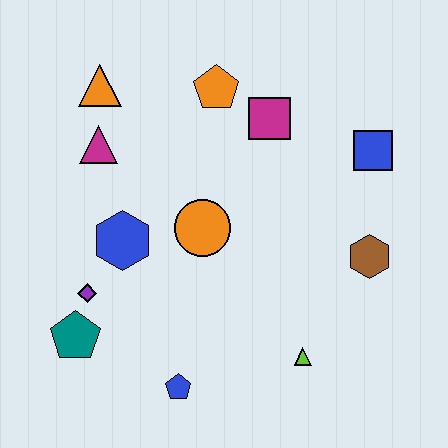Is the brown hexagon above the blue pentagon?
Yes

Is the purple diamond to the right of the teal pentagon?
Yes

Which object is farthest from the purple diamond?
The blue square is farthest from the purple diamond.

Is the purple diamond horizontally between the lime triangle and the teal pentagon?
Yes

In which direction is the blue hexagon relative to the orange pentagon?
The blue hexagon is below the orange pentagon.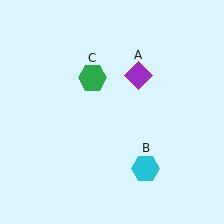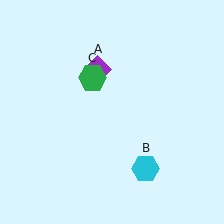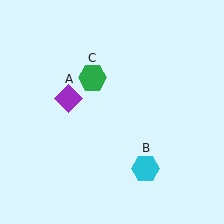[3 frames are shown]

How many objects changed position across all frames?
1 object changed position: purple diamond (object A).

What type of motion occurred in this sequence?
The purple diamond (object A) rotated counterclockwise around the center of the scene.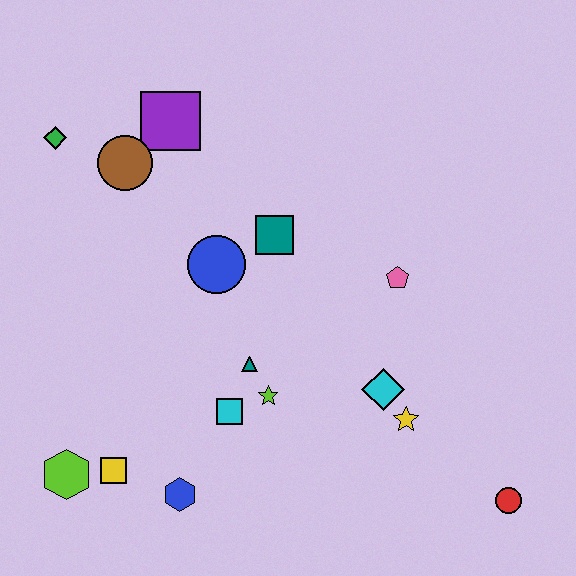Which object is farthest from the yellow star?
The green diamond is farthest from the yellow star.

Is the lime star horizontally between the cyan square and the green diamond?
No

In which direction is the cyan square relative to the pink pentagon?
The cyan square is to the left of the pink pentagon.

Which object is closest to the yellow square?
The lime hexagon is closest to the yellow square.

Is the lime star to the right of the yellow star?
No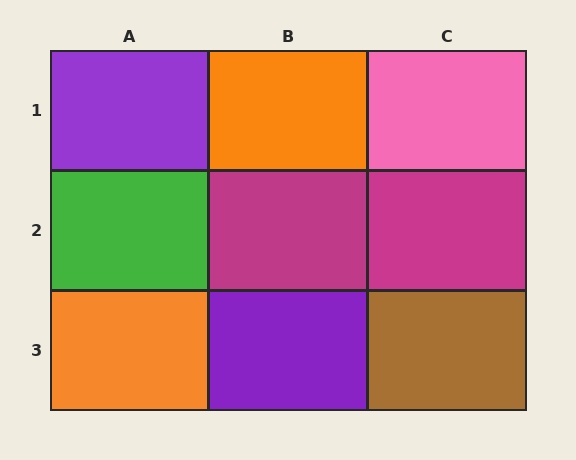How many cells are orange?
2 cells are orange.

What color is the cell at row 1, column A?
Purple.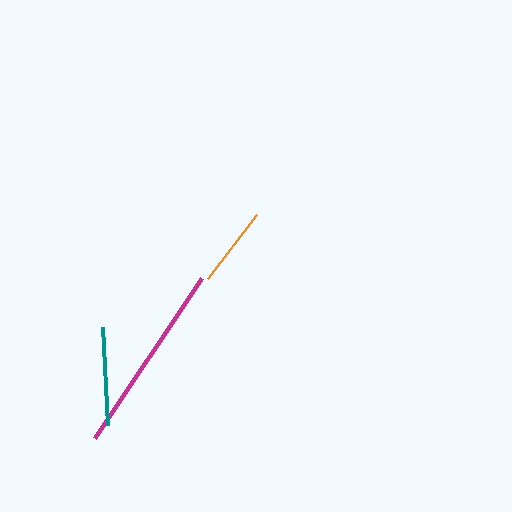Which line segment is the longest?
The magenta line is the longest at approximately 192 pixels.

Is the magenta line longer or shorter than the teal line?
The magenta line is longer than the teal line.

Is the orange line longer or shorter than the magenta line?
The magenta line is longer than the orange line.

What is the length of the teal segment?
The teal segment is approximately 99 pixels long.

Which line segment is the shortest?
The orange line is the shortest at approximately 81 pixels.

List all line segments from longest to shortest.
From longest to shortest: magenta, teal, orange.